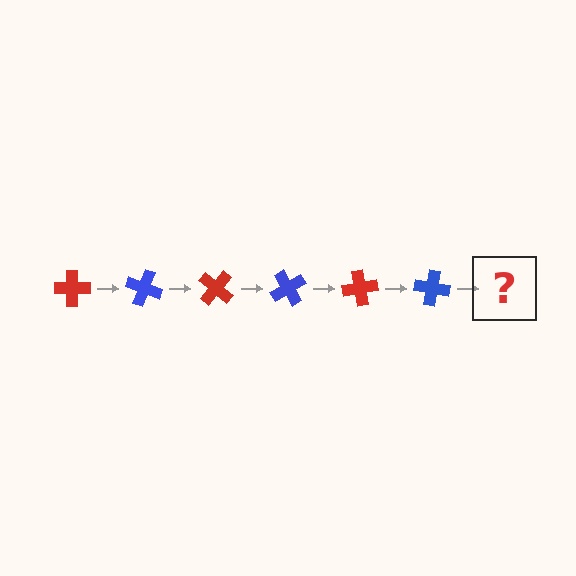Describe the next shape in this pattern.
It should be a red cross, rotated 120 degrees from the start.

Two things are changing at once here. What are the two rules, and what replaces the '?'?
The two rules are that it rotates 20 degrees each step and the color cycles through red and blue. The '?' should be a red cross, rotated 120 degrees from the start.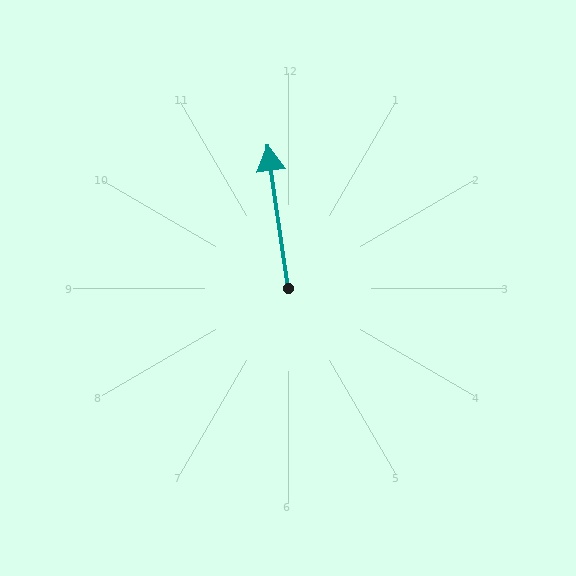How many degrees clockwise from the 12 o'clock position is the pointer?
Approximately 352 degrees.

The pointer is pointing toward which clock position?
Roughly 12 o'clock.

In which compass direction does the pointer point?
North.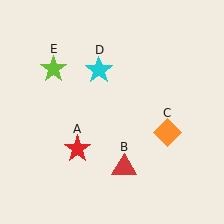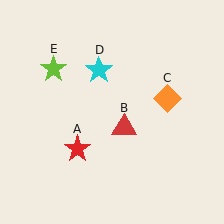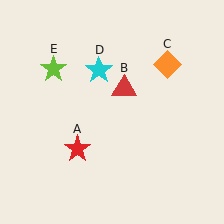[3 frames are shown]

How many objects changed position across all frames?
2 objects changed position: red triangle (object B), orange diamond (object C).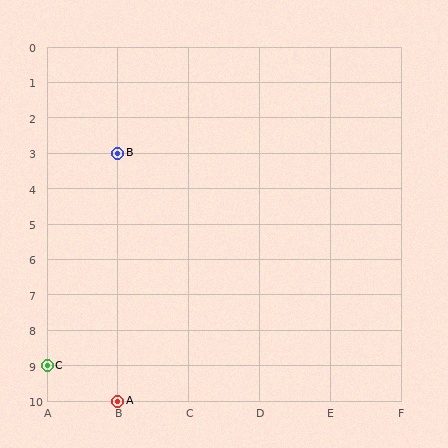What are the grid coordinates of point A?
Point A is at grid coordinates (B, 10).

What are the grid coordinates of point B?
Point B is at grid coordinates (B, 3).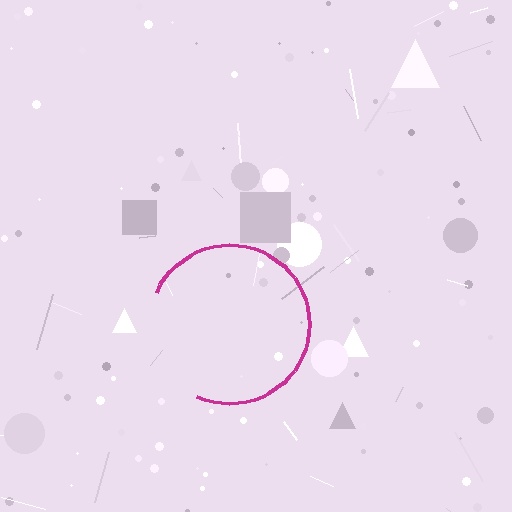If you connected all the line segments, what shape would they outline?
They would outline a circle.